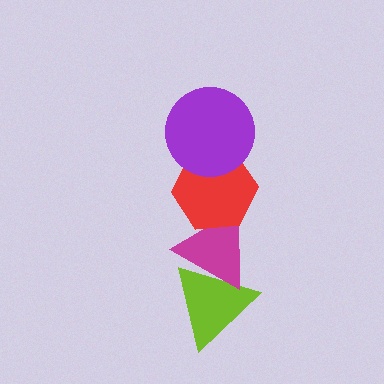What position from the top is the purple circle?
The purple circle is 1st from the top.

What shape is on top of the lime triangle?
The magenta triangle is on top of the lime triangle.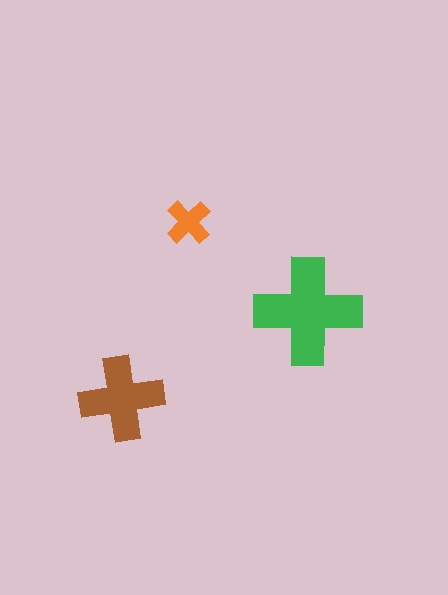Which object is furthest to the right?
The green cross is rightmost.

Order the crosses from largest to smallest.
the green one, the brown one, the orange one.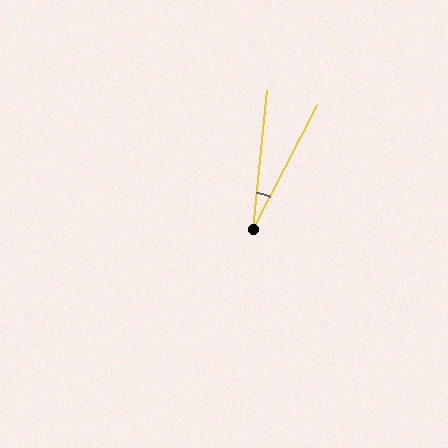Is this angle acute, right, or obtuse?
It is acute.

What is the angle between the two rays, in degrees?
Approximately 22 degrees.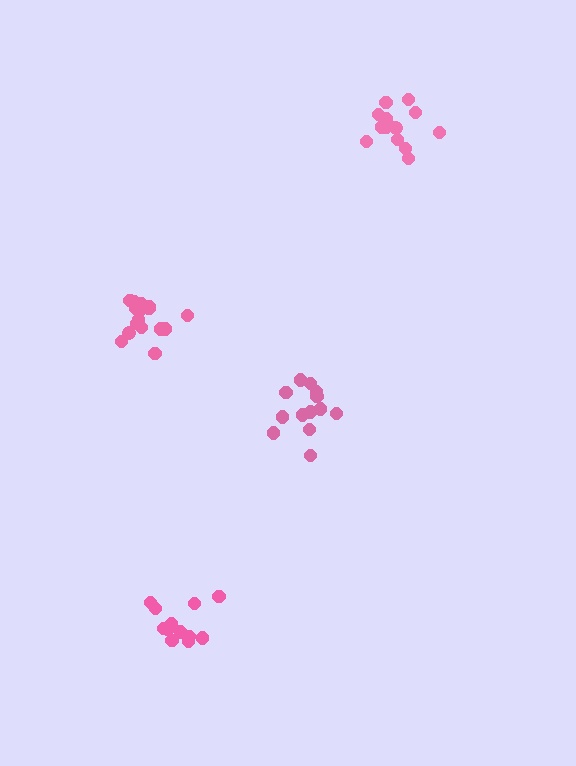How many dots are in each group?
Group 1: 14 dots, Group 2: 12 dots, Group 3: 16 dots, Group 4: 14 dots (56 total).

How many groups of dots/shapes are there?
There are 4 groups.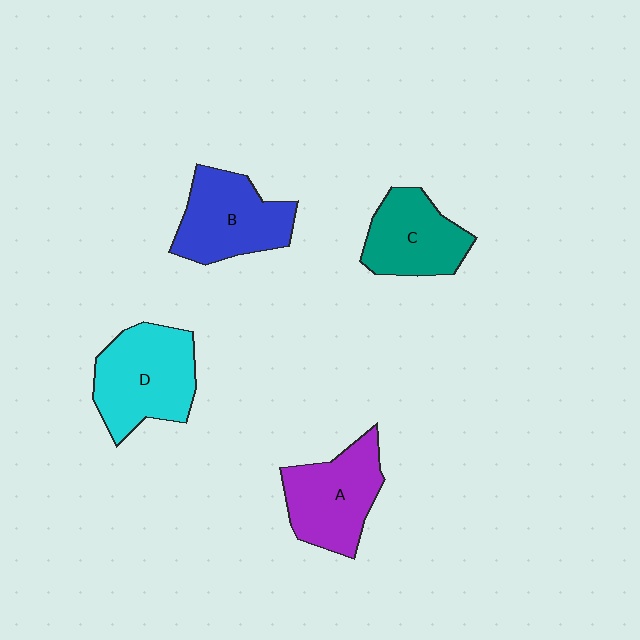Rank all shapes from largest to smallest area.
From largest to smallest: D (cyan), B (blue), A (purple), C (teal).